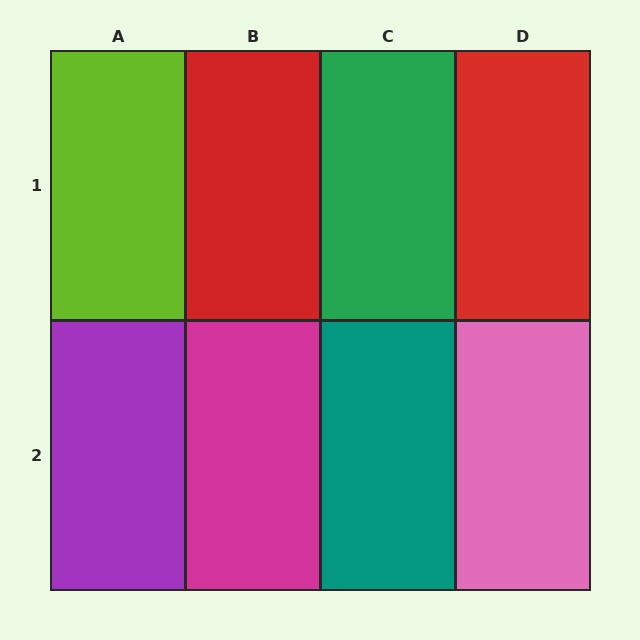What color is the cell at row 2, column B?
Magenta.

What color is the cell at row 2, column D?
Pink.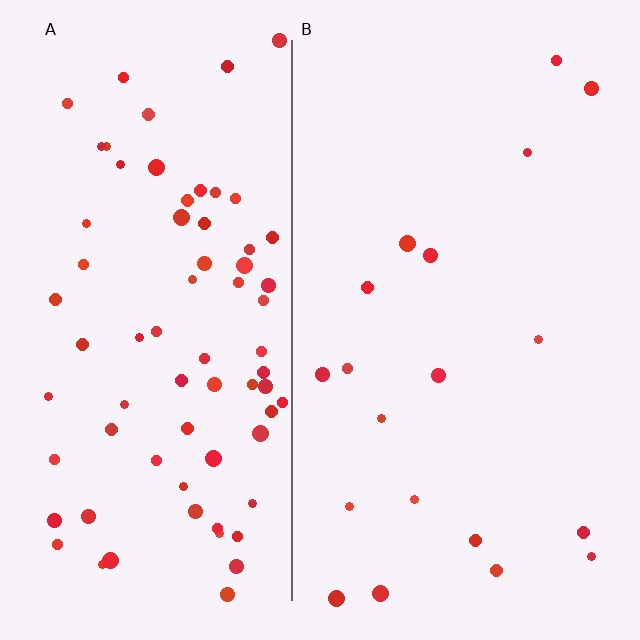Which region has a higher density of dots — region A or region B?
A (the left).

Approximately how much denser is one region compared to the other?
Approximately 3.8× — region A over region B.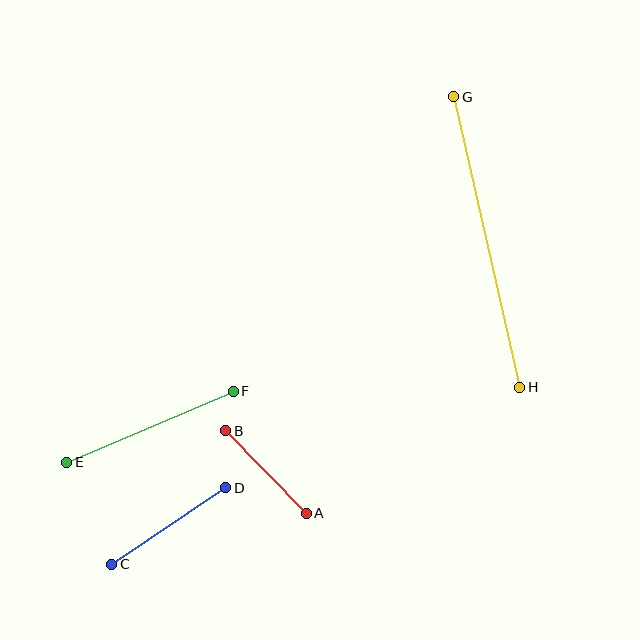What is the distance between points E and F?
The distance is approximately 181 pixels.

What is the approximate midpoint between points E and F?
The midpoint is at approximately (150, 427) pixels.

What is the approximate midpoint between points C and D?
The midpoint is at approximately (169, 526) pixels.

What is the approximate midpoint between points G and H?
The midpoint is at approximately (487, 242) pixels.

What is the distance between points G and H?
The distance is approximately 298 pixels.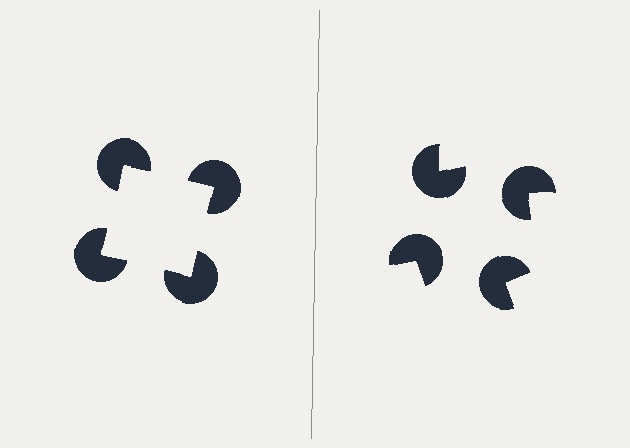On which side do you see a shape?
An illusory square appears on the left side. On the right side the wedge cuts are rotated, so no coherent shape forms.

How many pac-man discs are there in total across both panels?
8 — 4 on each side.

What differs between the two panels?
The pac-man discs are positioned identically on both sides; only the wedge orientations differ. On the left they align to a square; on the right they are misaligned.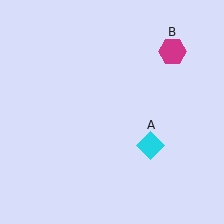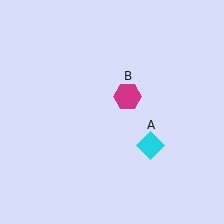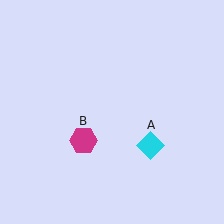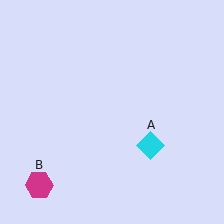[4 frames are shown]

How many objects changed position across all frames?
1 object changed position: magenta hexagon (object B).